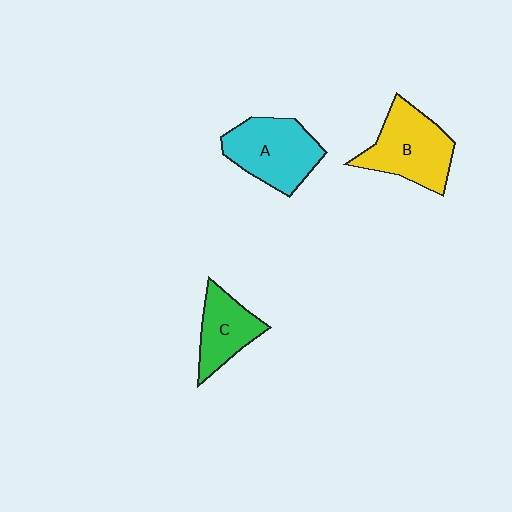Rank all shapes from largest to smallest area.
From largest to smallest: B (yellow), A (cyan), C (green).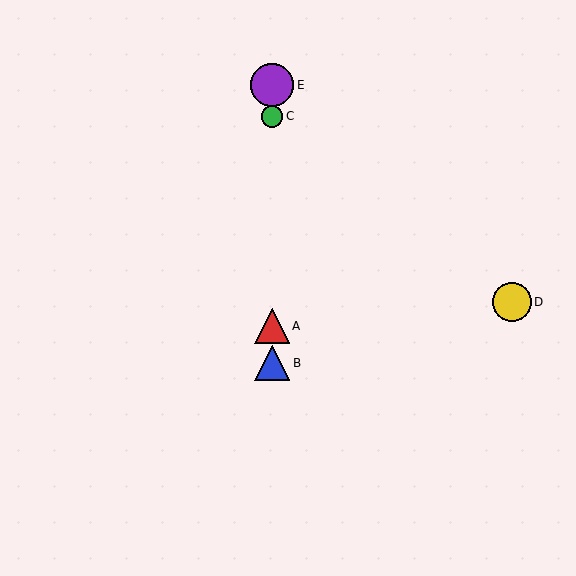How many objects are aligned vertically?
4 objects (A, B, C, E) are aligned vertically.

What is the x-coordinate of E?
Object E is at x≈272.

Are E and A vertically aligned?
Yes, both are at x≈272.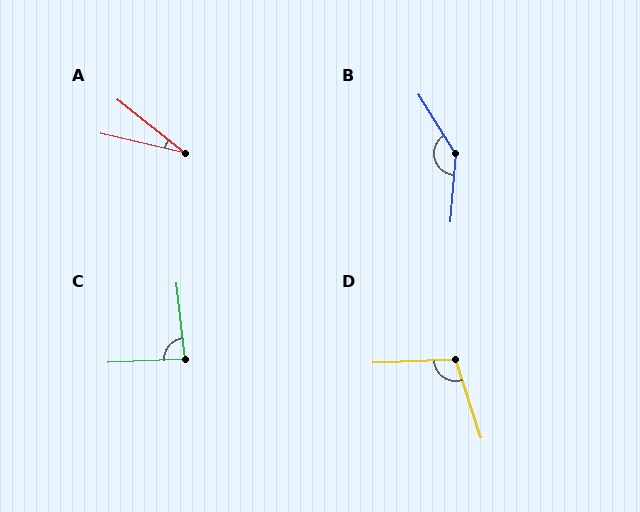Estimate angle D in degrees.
Approximately 105 degrees.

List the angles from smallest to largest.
A (25°), C (87°), D (105°), B (144°).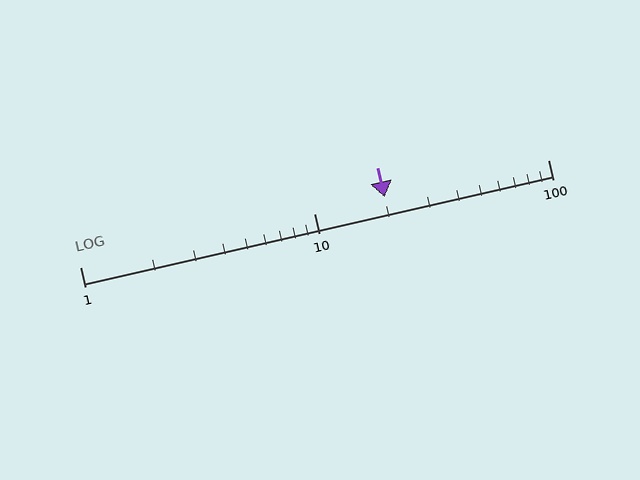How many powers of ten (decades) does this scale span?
The scale spans 2 decades, from 1 to 100.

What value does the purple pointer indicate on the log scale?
The pointer indicates approximately 20.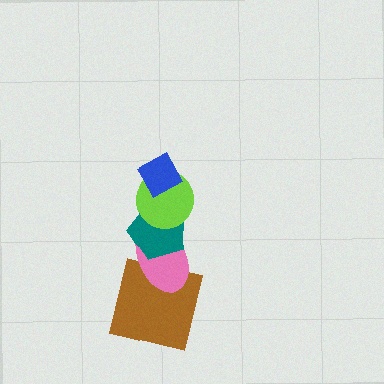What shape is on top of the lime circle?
The blue diamond is on top of the lime circle.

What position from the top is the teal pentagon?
The teal pentagon is 3rd from the top.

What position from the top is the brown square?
The brown square is 5th from the top.